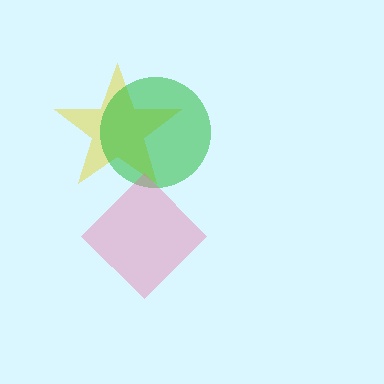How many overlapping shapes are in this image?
There are 3 overlapping shapes in the image.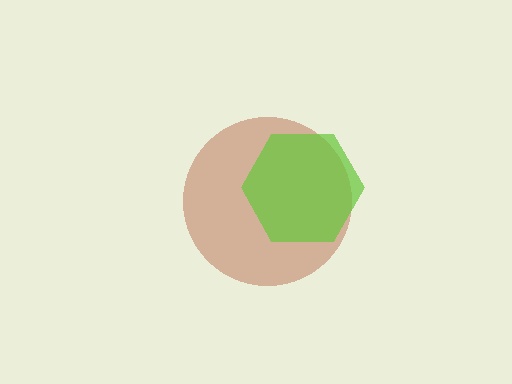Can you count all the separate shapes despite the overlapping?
Yes, there are 2 separate shapes.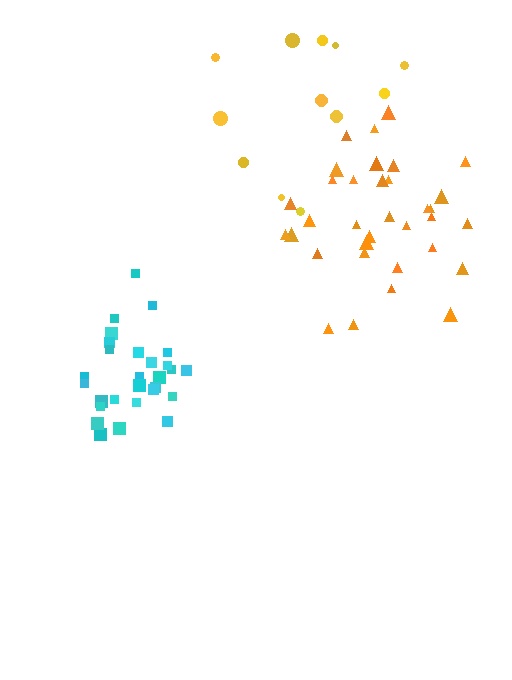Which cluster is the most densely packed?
Cyan.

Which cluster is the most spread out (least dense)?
Yellow.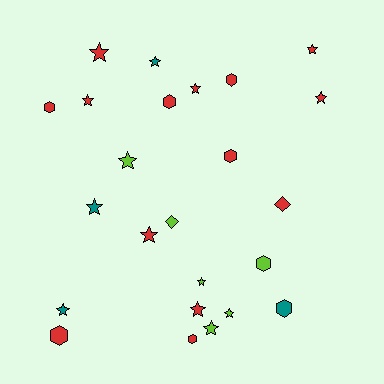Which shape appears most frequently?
Star, with 14 objects.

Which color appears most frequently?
Red, with 14 objects.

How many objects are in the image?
There are 24 objects.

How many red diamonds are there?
There is 1 red diamond.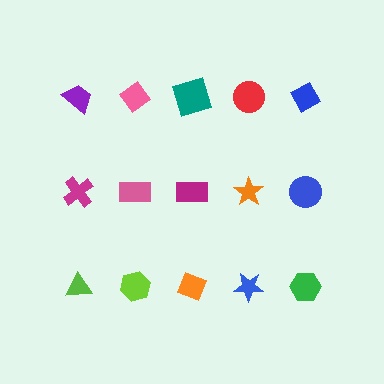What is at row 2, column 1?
A magenta cross.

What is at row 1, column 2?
A pink diamond.